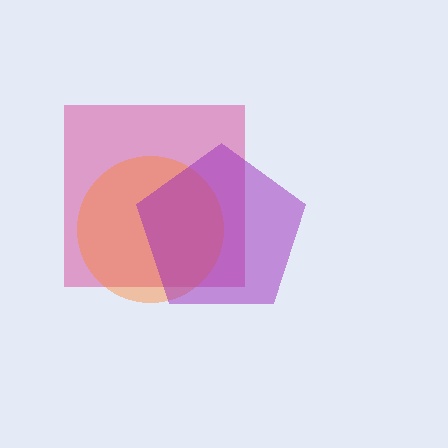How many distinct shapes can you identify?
There are 3 distinct shapes: a magenta square, an orange circle, a purple pentagon.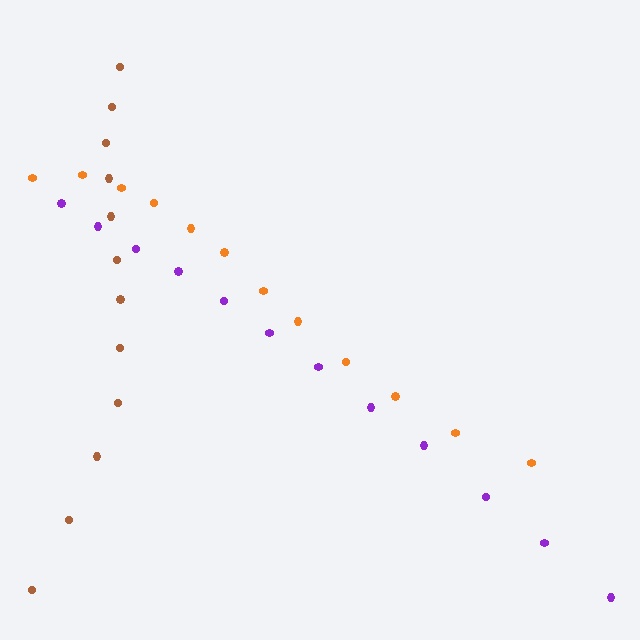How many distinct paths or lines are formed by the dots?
There are 3 distinct paths.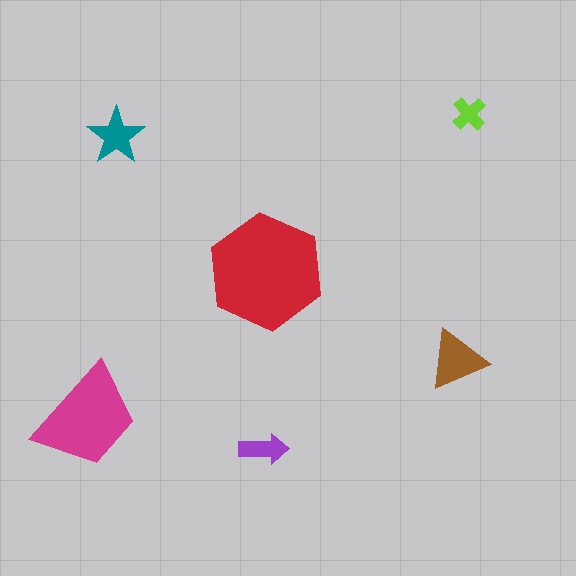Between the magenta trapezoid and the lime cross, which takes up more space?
The magenta trapezoid.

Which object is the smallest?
The lime cross.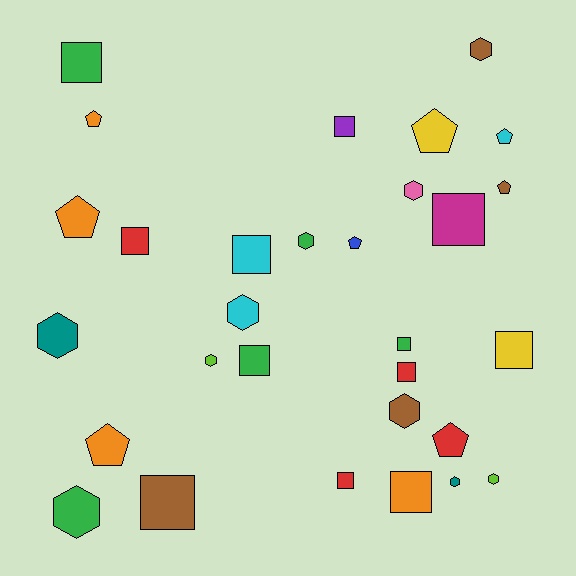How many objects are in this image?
There are 30 objects.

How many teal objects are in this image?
There are 2 teal objects.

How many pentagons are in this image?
There are 8 pentagons.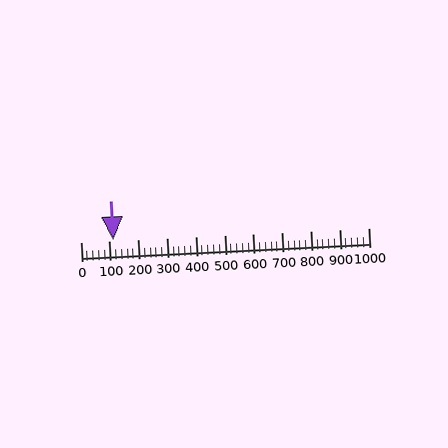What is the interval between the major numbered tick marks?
The major tick marks are spaced 100 units apart.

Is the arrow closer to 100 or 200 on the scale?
The arrow is closer to 100.